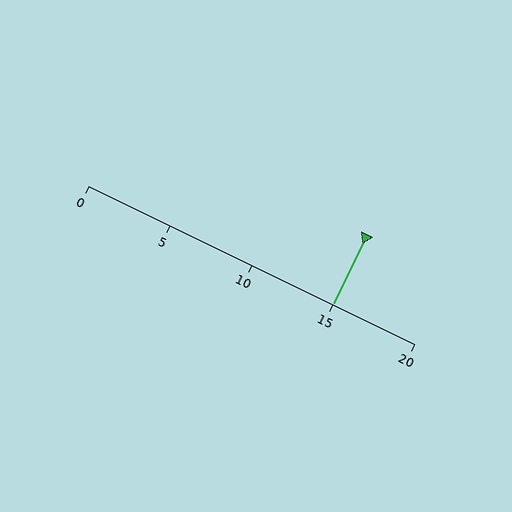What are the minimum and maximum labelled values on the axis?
The axis runs from 0 to 20.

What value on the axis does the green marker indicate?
The marker indicates approximately 15.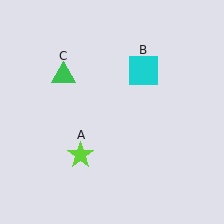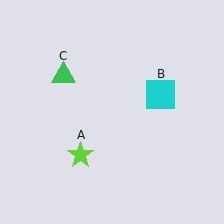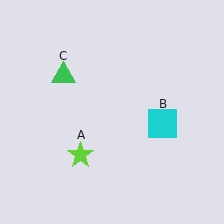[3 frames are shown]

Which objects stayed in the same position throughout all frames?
Lime star (object A) and green triangle (object C) remained stationary.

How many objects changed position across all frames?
1 object changed position: cyan square (object B).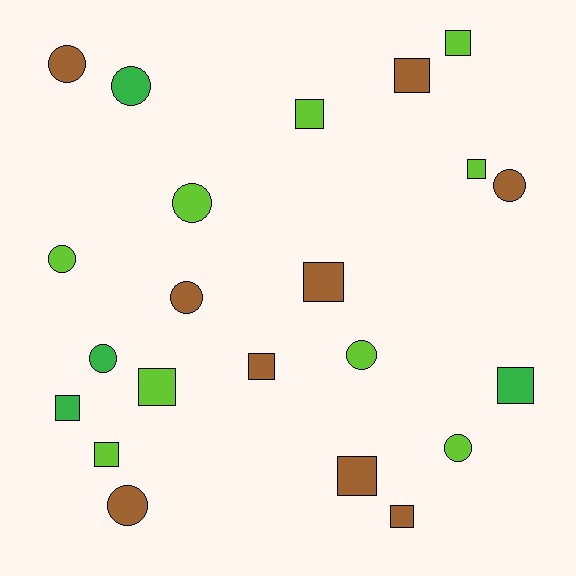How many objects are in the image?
There are 22 objects.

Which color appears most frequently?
Lime, with 9 objects.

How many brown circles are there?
There are 4 brown circles.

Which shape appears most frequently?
Square, with 12 objects.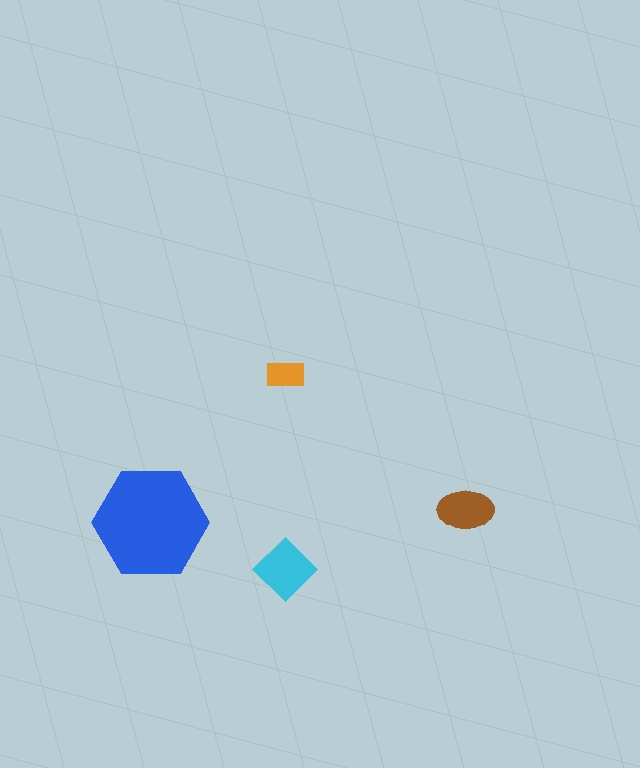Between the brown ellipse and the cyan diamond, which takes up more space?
The cyan diamond.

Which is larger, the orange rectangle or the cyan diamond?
The cyan diamond.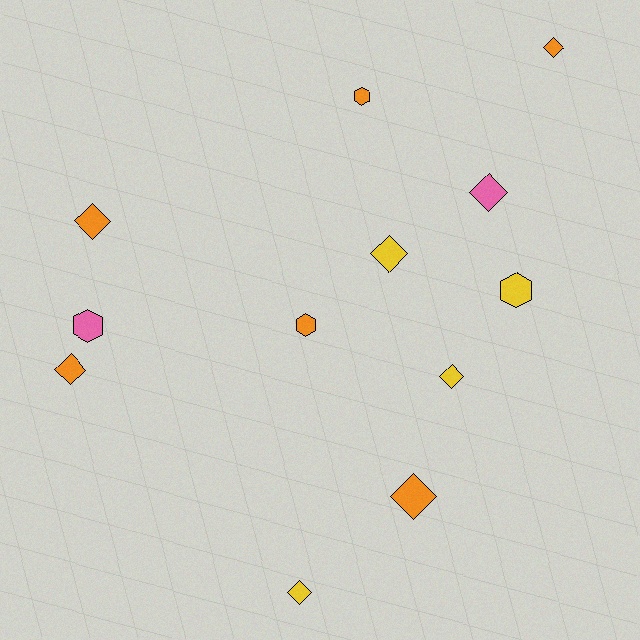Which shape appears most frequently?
Diamond, with 8 objects.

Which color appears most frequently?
Orange, with 6 objects.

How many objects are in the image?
There are 12 objects.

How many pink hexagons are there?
There is 1 pink hexagon.